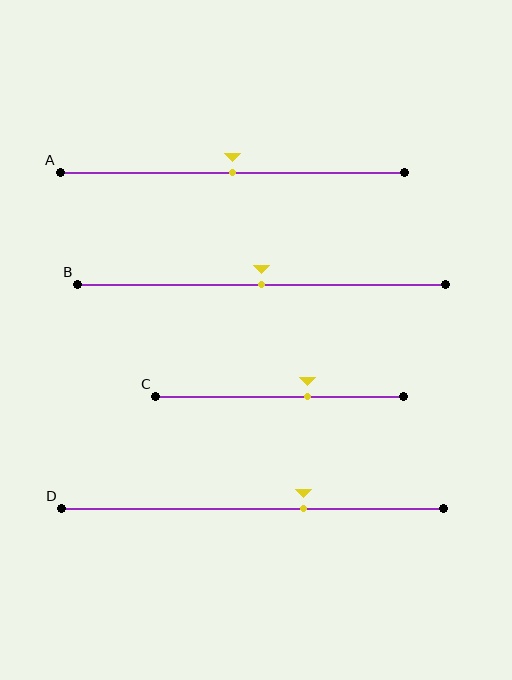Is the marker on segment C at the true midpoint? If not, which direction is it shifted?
No, the marker on segment C is shifted to the right by about 11% of the segment length.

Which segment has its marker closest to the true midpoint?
Segment A has its marker closest to the true midpoint.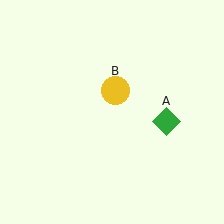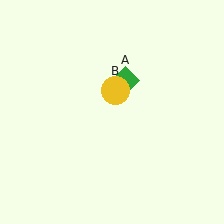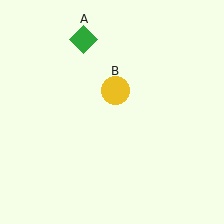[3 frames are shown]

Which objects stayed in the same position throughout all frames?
Yellow circle (object B) remained stationary.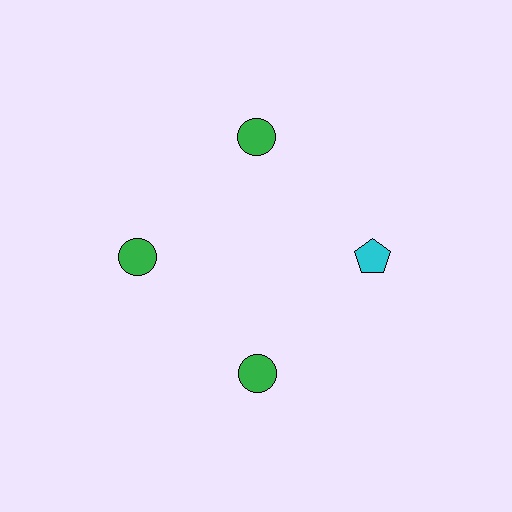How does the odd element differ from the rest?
It differs in both color (cyan instead of green) and shape (pentagon instead of circle).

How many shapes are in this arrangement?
There are 4 shapes arranged in a ring pattern.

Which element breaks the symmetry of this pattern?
The cyan pentagon at roughly the 3 o'clock position breaks the symmetry. All other shapes are green circles.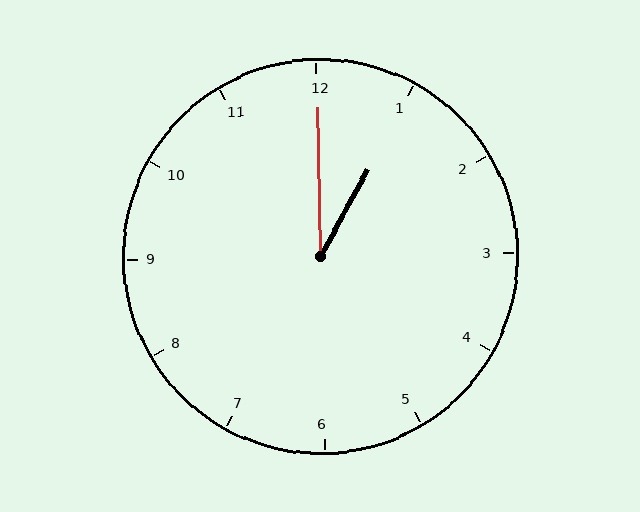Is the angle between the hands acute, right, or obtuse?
It is acute.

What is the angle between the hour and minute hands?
Approximately 30 degrees.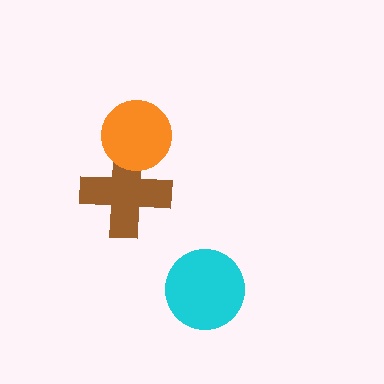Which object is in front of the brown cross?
The orange circle is in front of the brown cross.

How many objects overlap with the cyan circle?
0 objects overlap with the cyan circle.